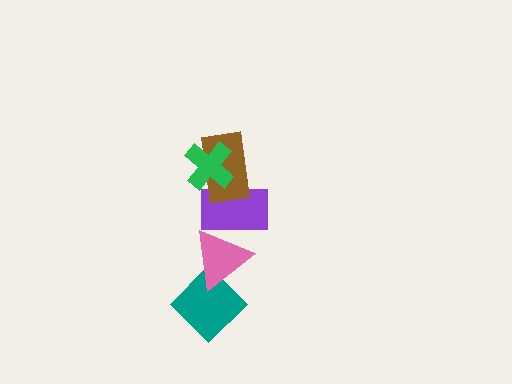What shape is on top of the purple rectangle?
The brown rectangle is on top of the purple rectangle.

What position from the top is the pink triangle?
The pink triangle is 4th from the top.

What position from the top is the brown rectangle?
The brown rectangle is 2nd from the top.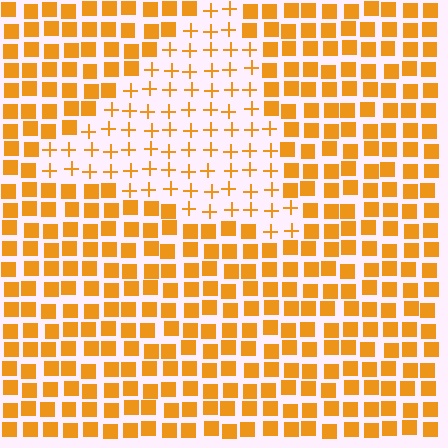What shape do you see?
I see a triangle.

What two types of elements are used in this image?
The image uses plus signs inside the triangle region and squares outside it.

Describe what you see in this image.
The image is filled with small orange elements arranged in a uniform grid. A triangle-shaped region contains plus signs, while the surrounding area contains squares. The boundary is defined purely by the change in element shape.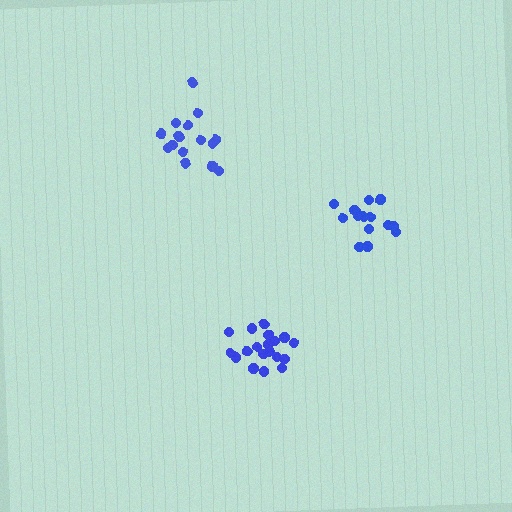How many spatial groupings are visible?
There are 3 spatial groupings.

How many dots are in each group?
Group 1: 20 dots, Group 2: 15 dots, Group 3: 16 dots (51 total).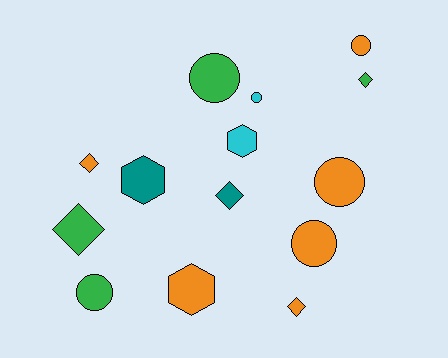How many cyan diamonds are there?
There are no cyan diamonds.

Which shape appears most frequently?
Circle, with 6 objects.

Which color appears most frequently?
Orange, with 6 objects.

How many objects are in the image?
There are 14 objects.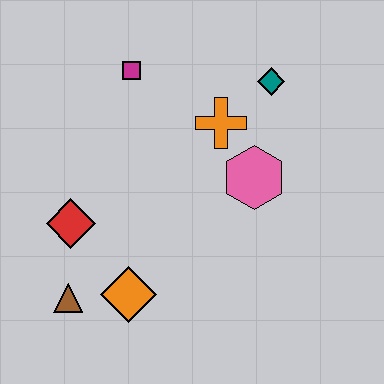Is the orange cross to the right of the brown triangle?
Yes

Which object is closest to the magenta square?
The orange cross is closest to the magenta square.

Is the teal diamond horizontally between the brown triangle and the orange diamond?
No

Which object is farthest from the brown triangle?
The teal diamond is farthest from the brown triangle.